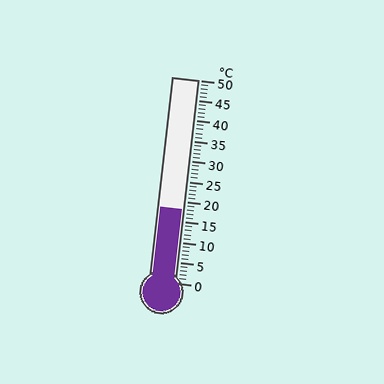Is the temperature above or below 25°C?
The temperature is below 25°C.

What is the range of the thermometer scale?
The thermometer scale ranges from 0°C to 50°C.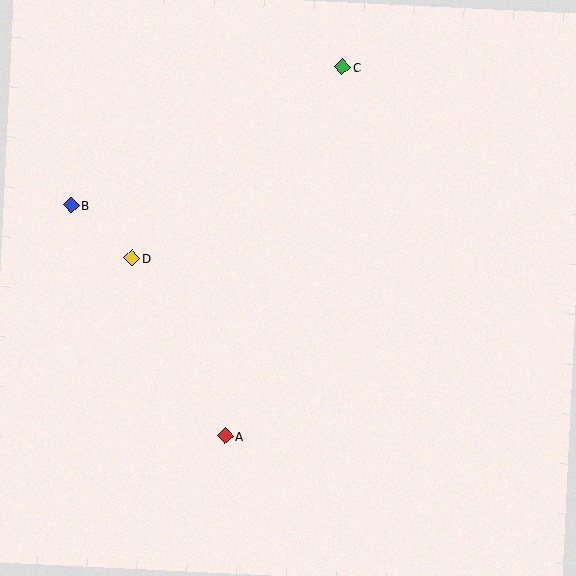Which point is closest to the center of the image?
Point D at (132, 258) is closest to the center.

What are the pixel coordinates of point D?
Point D is at (132, 258).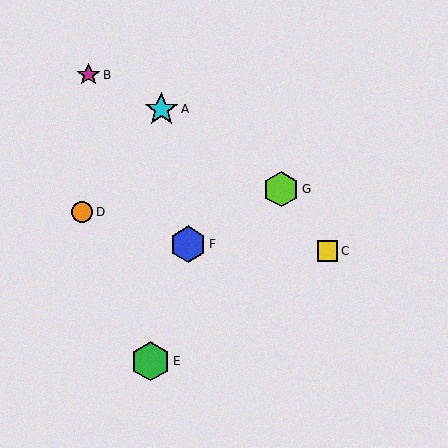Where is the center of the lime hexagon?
The center of the lime hexagon is at (281, 189).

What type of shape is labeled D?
Shape D is an orange circle.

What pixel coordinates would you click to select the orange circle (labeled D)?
Click at (82, 212) to select the orange circle D.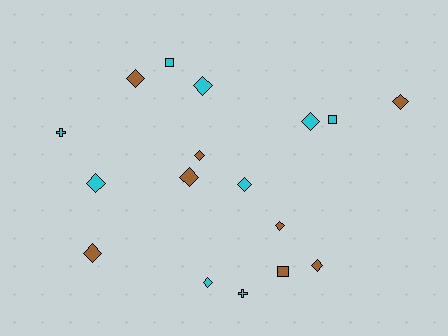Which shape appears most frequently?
Diamond, with 12 objects.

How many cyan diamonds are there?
There are 5 cyan diamonds.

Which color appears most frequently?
Cyan, with 9 objects.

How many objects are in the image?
There are 17 objects.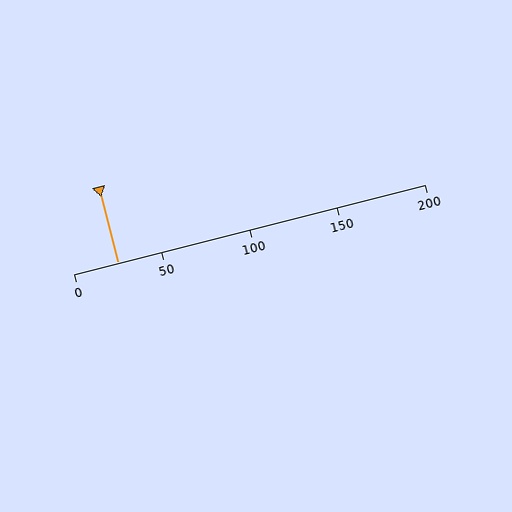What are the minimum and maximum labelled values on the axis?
The axis runs from 0 to 200.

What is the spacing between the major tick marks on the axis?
The major ticks are spaced 50 apart.